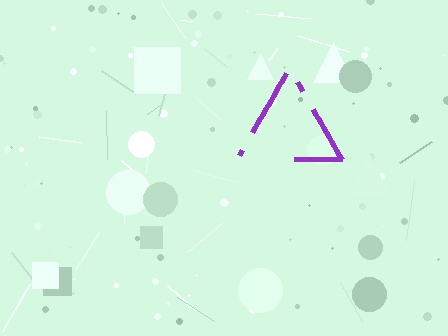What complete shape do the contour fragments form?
The contour fragments form a triangle.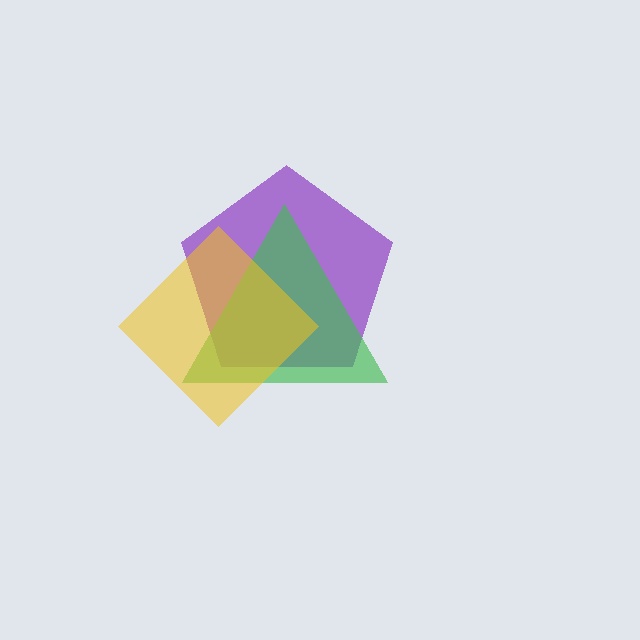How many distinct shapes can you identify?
There are 3 distinct shapes: a purple pentagon, a green triangle, a yellow diamond.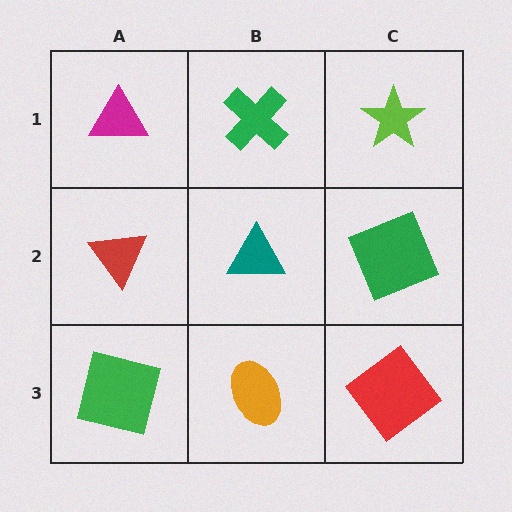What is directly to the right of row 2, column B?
A green square.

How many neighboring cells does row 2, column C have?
3.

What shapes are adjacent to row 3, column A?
A red triangle (row 2, column A), an orange ellipse (row 3, column B).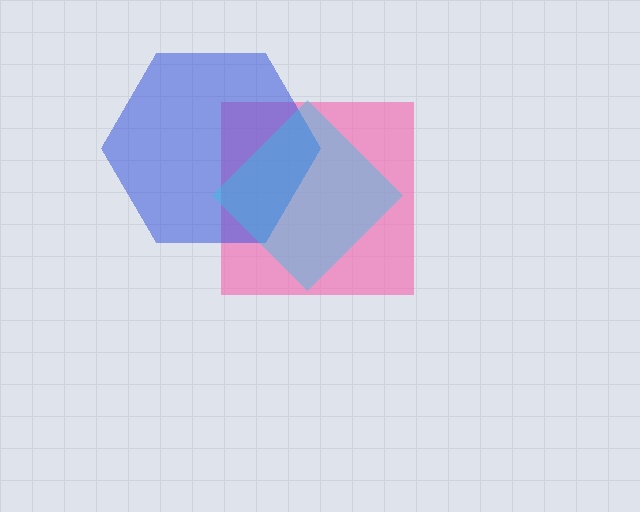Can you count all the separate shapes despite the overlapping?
Yes, there are 3 separate shapes.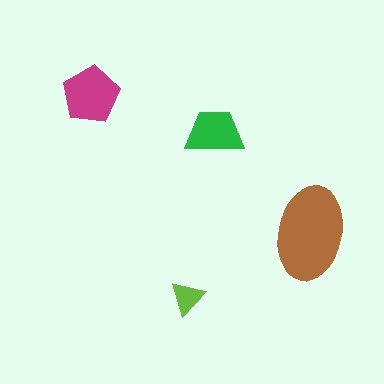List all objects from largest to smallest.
The brown ellipse, the magenta pentagon, the green trapezoid, the lime triangle.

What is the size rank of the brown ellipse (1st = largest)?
1st.